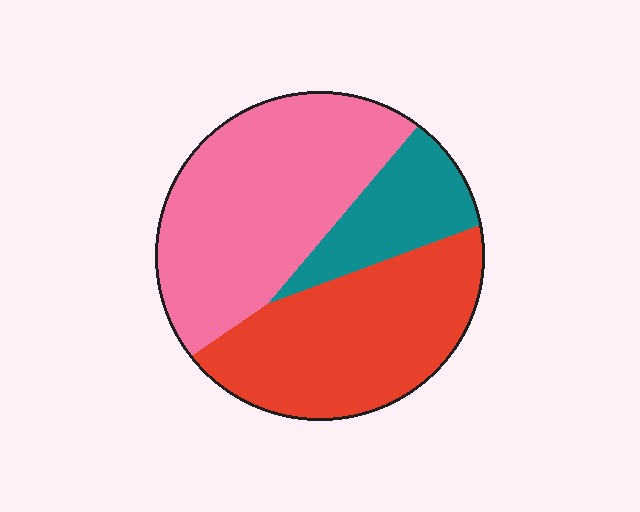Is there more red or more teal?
Red.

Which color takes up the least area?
Teal, at roughly 15%.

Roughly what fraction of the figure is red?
Red takes up about three eighths (3/8) of the figure.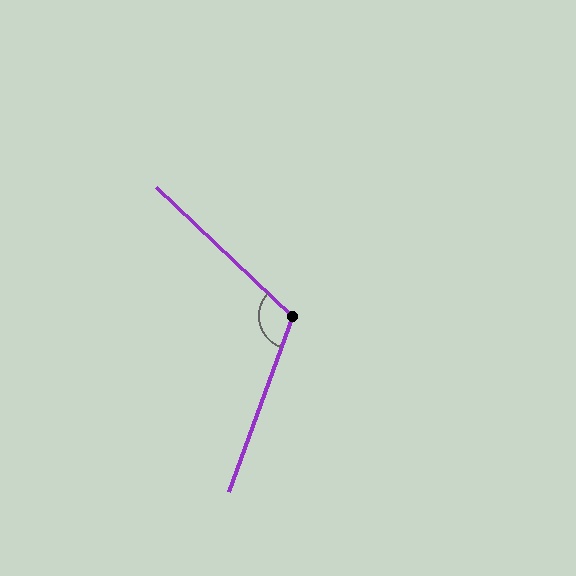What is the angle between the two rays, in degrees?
Approximately 114 degrees.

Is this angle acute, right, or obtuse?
It is obtuse.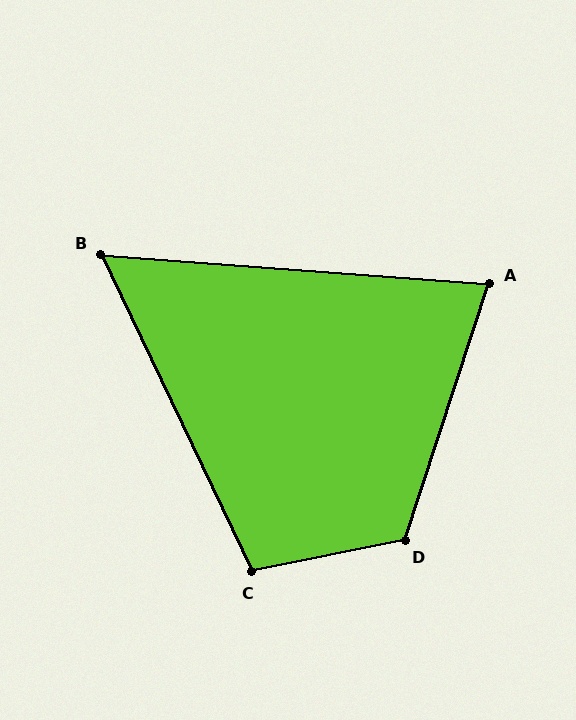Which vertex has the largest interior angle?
D, at approximately 120 degrees.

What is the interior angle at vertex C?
Approximately 104 degrees (obtuse).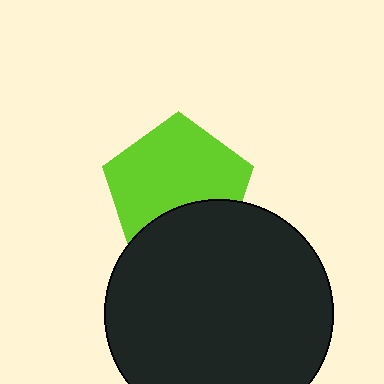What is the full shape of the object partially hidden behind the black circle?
The partially hidden object is a lime pentagon.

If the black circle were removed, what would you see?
You would see the complete lime pentagon.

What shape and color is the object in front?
The object in front is a black circle.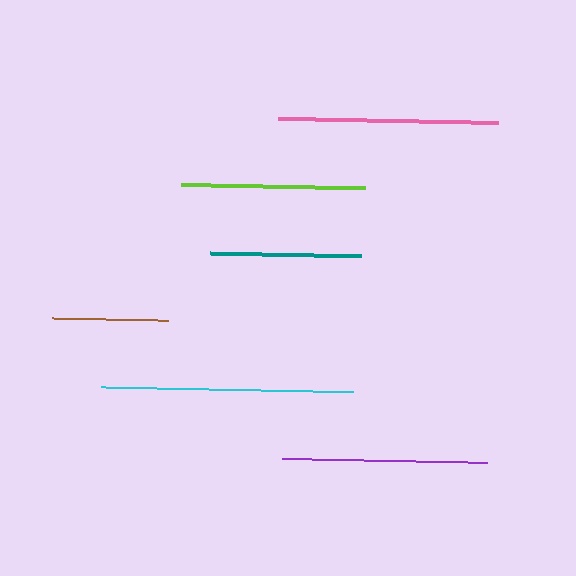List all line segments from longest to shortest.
From longest to shortest: cyan, pink, purple, lime, teal, brown.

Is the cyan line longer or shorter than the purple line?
The cyan line is longer than the purple line.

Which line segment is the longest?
The cyan line is the longest at approximately 252 pixels.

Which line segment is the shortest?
The brown line is the shortest at approximately 115 pixels.